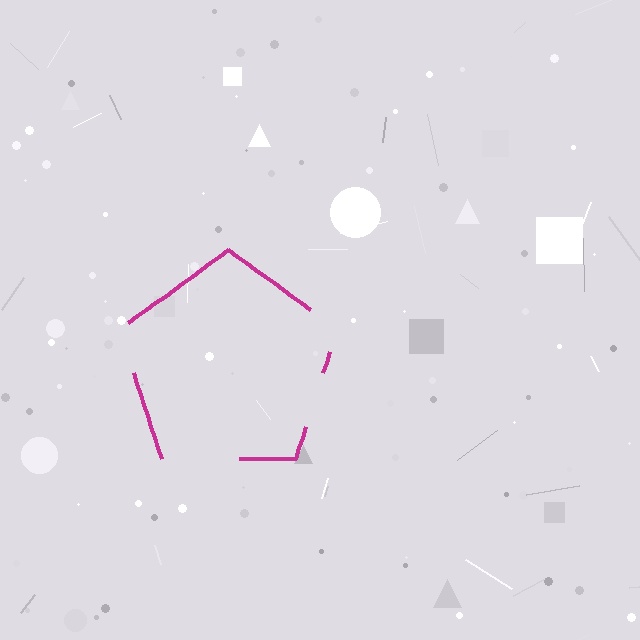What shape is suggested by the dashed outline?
The dashed outline suggests a pentagon.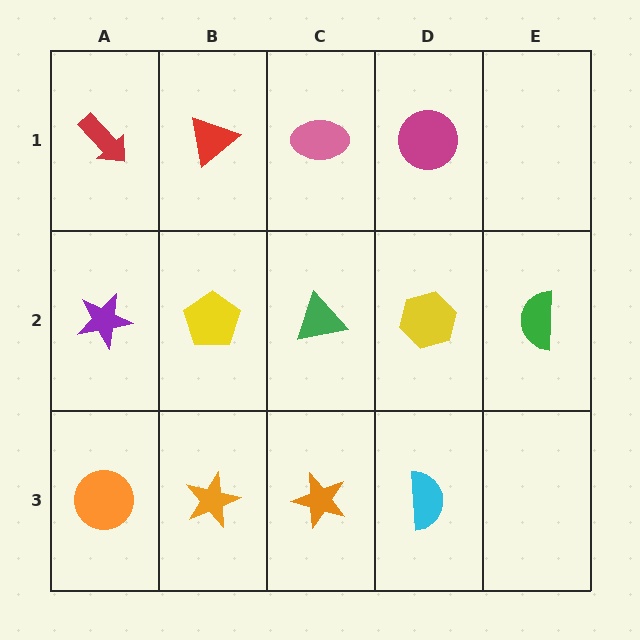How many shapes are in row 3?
4 shapes.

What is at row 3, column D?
A cyan semicircle.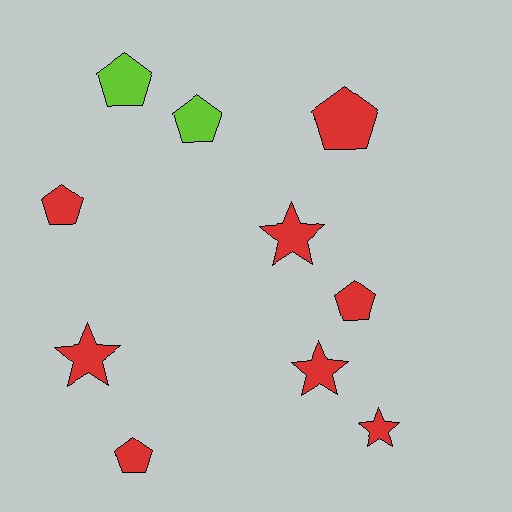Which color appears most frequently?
Red, with 8 objects.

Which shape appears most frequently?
Pentagon, with 6 objects.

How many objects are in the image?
There are 10 objects.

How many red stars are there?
There are 4 red stars.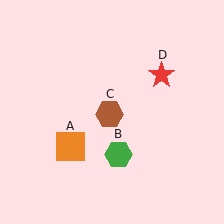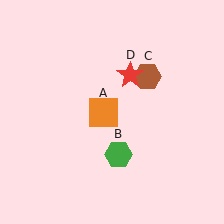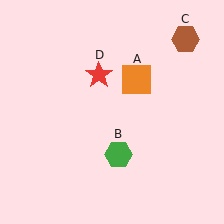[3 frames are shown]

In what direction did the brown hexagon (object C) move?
The brown hexagon (object C) moved up and to the right.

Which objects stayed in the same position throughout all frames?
Green hexagon (object B) remained stationary.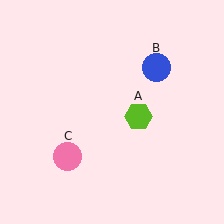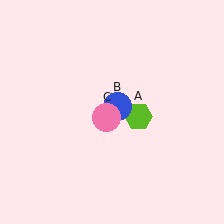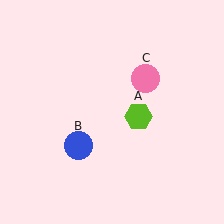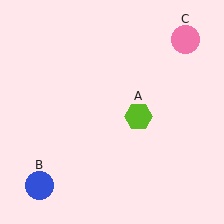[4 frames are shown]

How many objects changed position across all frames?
2 objects changed position: blue circle (object B), pink circle (object C).